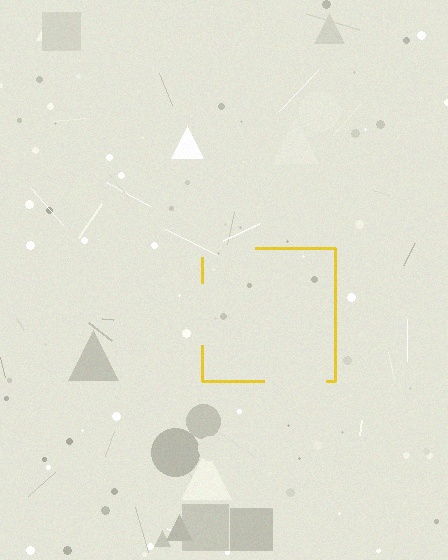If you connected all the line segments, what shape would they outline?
They would outline a square.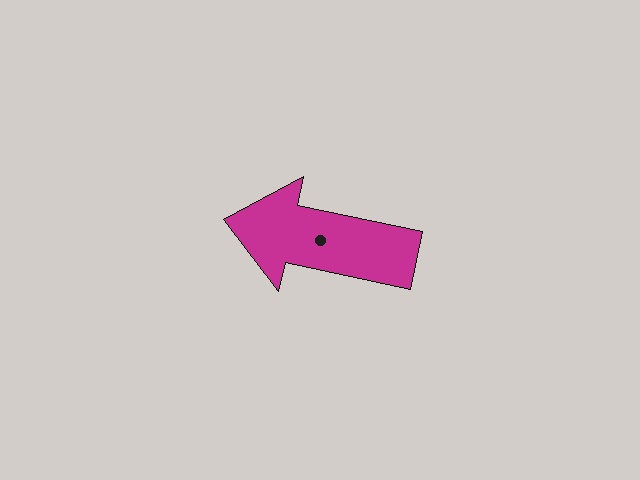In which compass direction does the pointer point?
West.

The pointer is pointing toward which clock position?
Roughly 9 o'clock.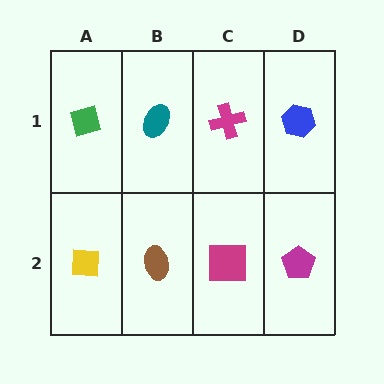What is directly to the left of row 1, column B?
A green square.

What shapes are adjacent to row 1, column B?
A brown ellipse (row 2, column B), a green square (row 1, column A), a magenta cross (row 1, column C).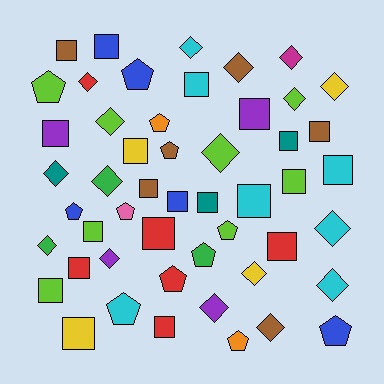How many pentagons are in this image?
There are 12 pentagons.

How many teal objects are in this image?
There are 3 teal objects.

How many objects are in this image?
There are 50 objects.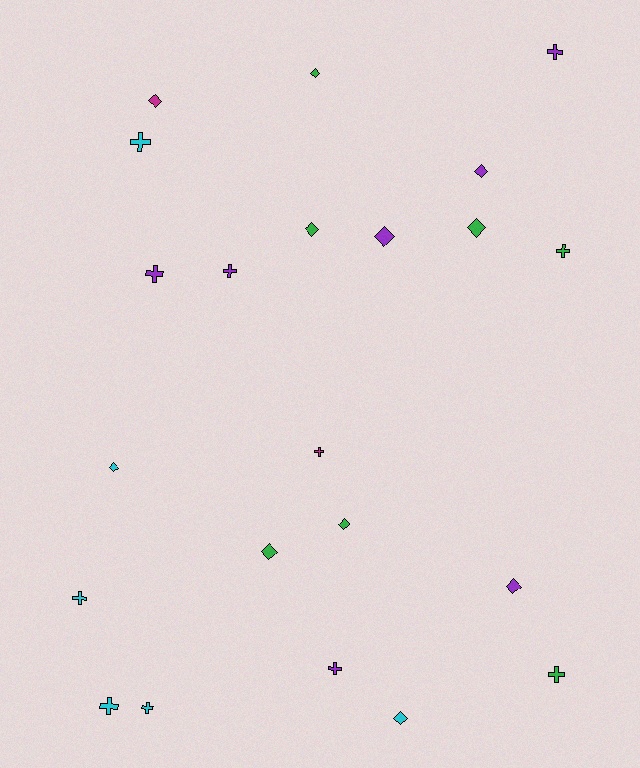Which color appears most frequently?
Green, with 7 objects.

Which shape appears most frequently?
Cross, with 11 objects.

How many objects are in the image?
There are 22 objects.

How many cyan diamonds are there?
There are 2 cyan diamonds.